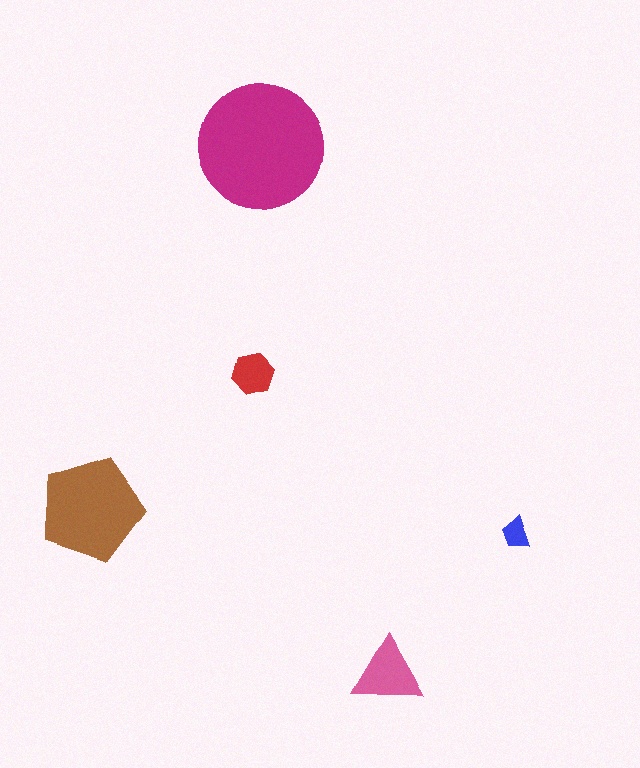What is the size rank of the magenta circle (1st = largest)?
1st.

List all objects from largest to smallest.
The magenta circle, the brown pentagon, the pink triangle, the red hexagon, the blue trapezoid.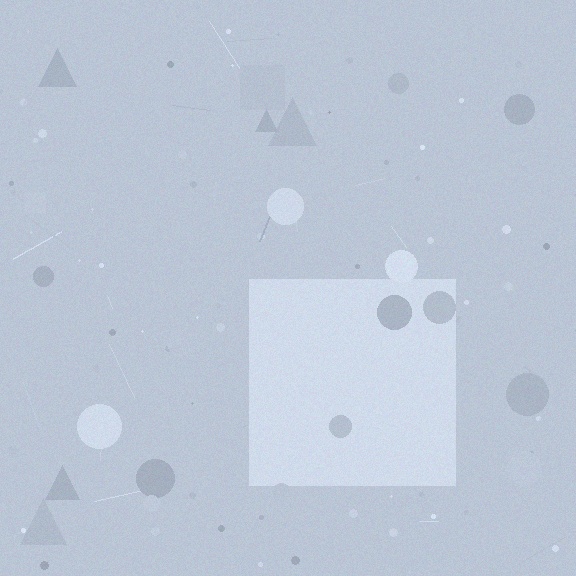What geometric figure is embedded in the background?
A square is embedded in the background.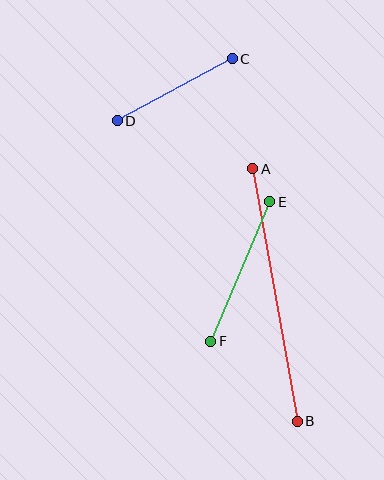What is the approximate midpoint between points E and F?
The midpoint is at approximately (240, 271) pixels.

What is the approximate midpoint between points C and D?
The midpoint is at approximately (175, 90) pixels.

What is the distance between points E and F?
The distance is approximately 151 pixels.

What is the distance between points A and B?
The distance is approximately 256 pixels.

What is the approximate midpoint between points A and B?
The midpoint is at approximately (275, 295) pixels.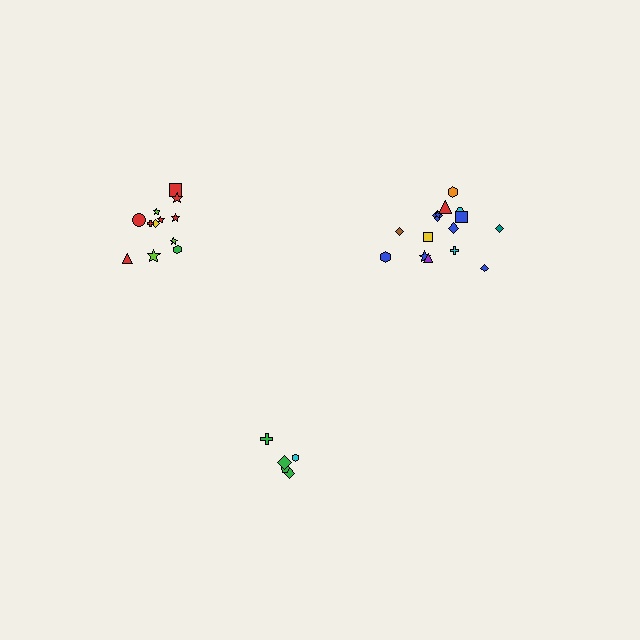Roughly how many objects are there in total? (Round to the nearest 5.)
Roughly 30 objects in total.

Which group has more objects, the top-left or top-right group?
The top-right group.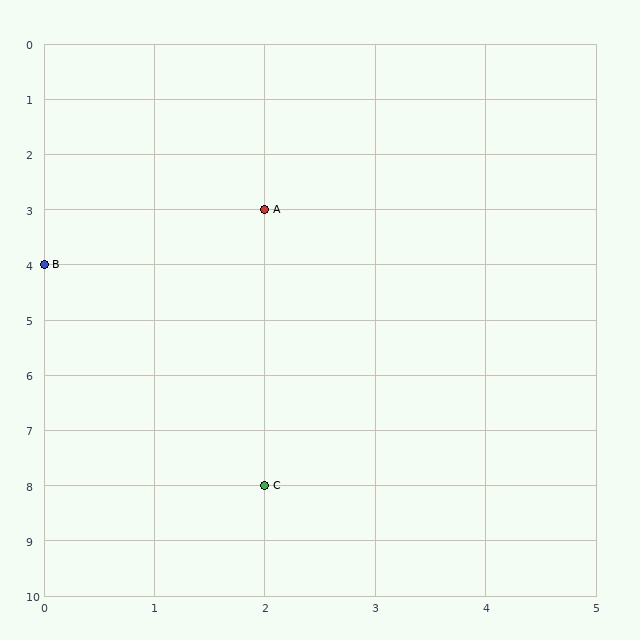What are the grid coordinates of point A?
Point A is at grid coordinates (2, 3).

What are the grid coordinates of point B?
Point B is at grid coordinates (0, 4).